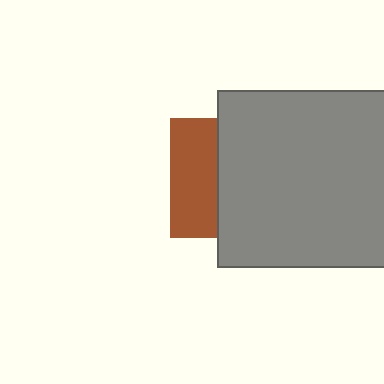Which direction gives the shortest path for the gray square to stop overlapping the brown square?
Moving right gives the shortest separation.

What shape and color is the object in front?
The object in front is a gray square.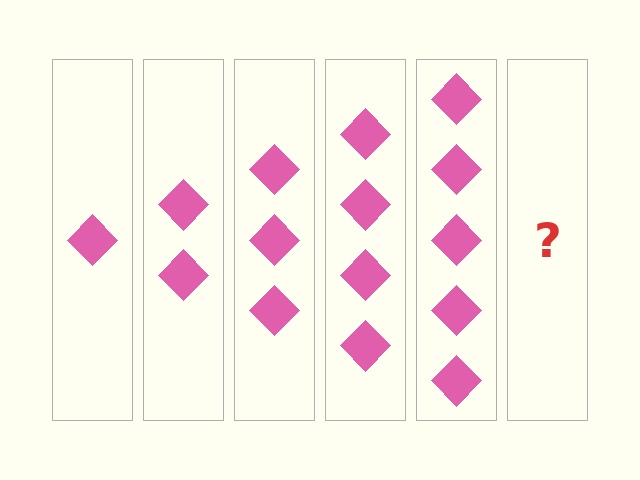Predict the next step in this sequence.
The next step is 6 diamonds.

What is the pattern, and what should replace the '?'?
The pattern is that each step adds one more diamond. The '?' should be 6 diamonds.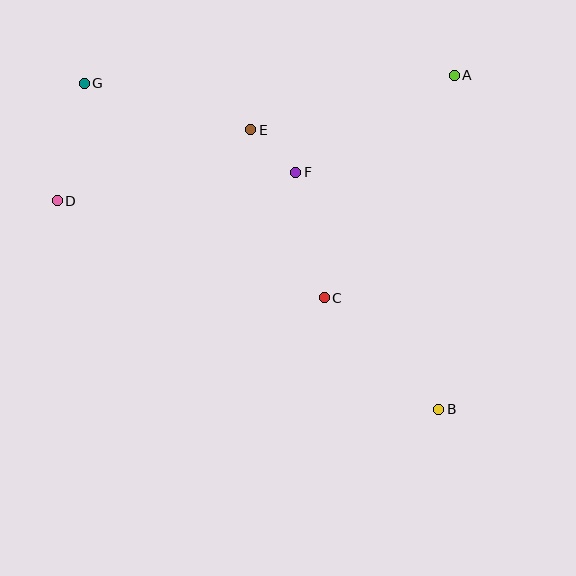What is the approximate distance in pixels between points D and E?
The distance between D and E is approximately 206 pixels.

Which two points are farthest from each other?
Points B and G are farthest from each other.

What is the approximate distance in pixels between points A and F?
The distance between A and F is approximately 186 pixels.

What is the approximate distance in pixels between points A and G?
The distance between A and G is approximately 370 pixels.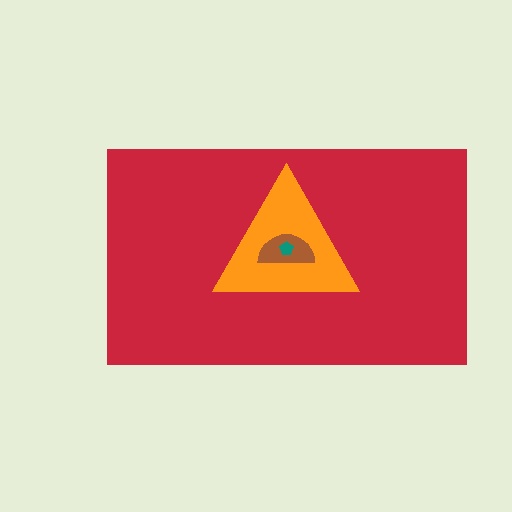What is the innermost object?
The teal pentagon.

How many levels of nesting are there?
4.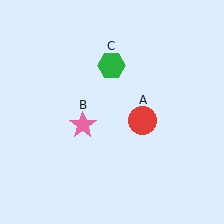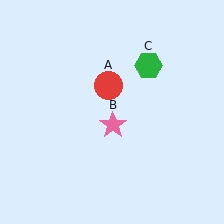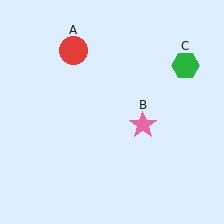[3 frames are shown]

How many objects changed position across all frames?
3 objects changed position: red circle (object A), pink star (object B), green hexagon (object C).